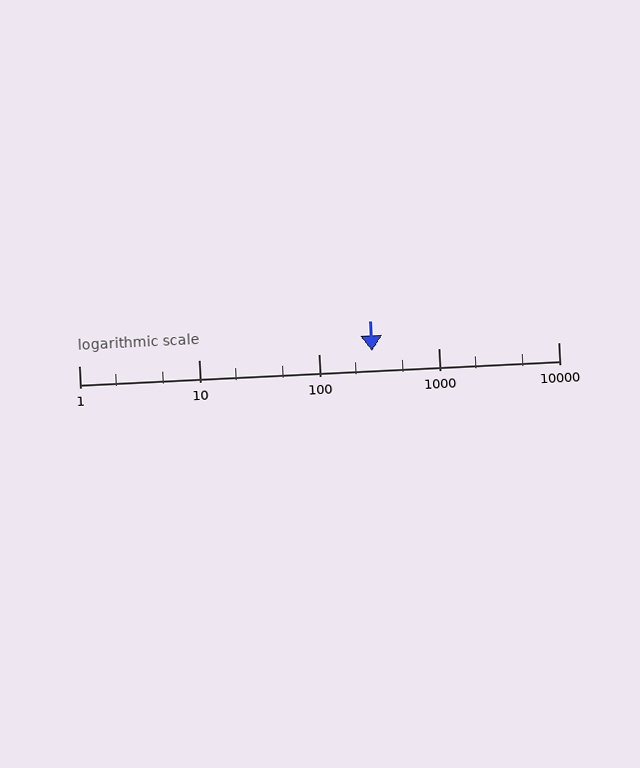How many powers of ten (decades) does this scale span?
The scale spans 4 decades, from 1 to 10000.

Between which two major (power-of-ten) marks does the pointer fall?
The pointer is between 100 and 1000.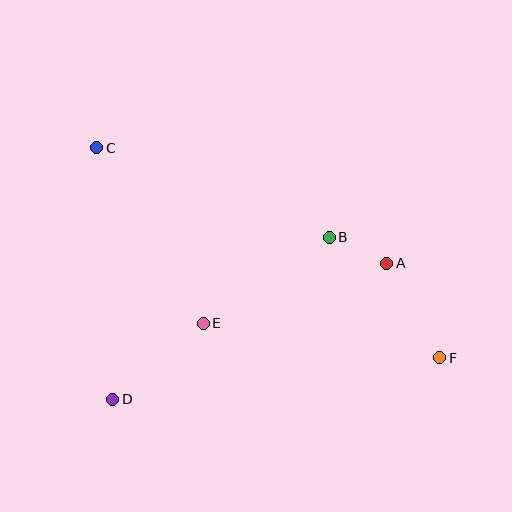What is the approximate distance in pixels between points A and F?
The distance between A and F is approximately 109 pixels.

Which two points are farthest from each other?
Points C and F are farthest from each other.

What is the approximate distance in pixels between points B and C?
The distance between B and C is approximately 249 pixels.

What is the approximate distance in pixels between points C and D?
The distance between C and D is approximately 252 pixels.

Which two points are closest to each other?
Points A and B are closest to each other.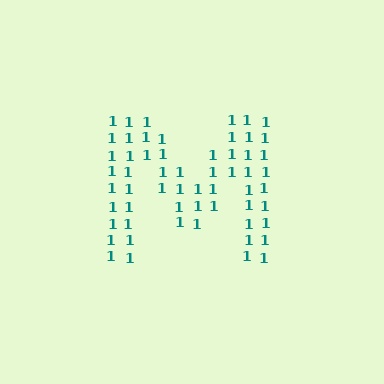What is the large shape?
The large shape is the letter M.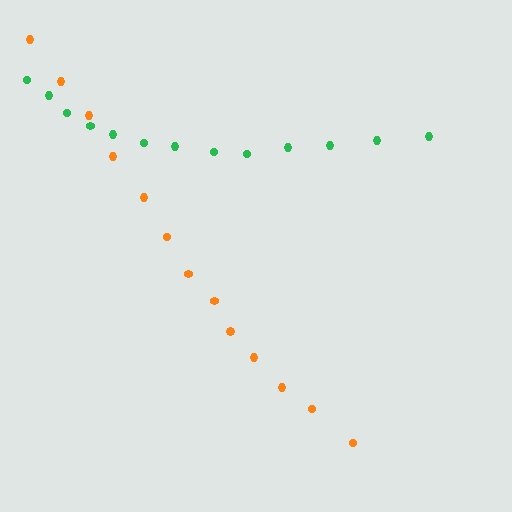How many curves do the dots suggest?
There are 2 distinct paths.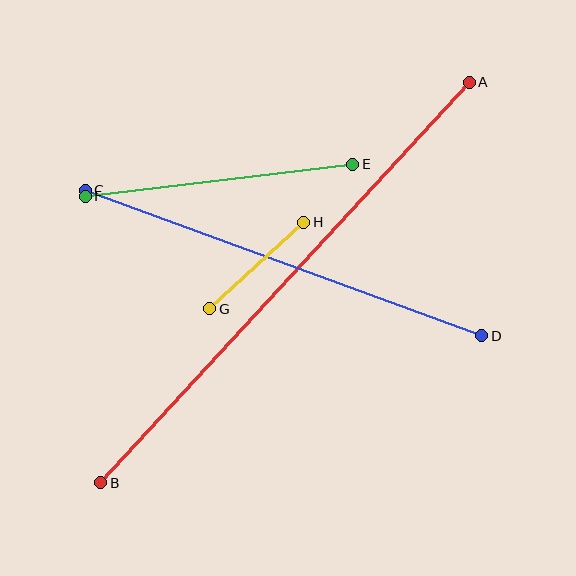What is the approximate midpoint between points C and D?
The midpoint is at approximately (283, 263) pixels.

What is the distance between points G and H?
The distance is approximately 128 pixels.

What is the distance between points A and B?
The distance is approximately 544 pixels.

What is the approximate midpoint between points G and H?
The midpoint is at approximately (257, 265) pixels.